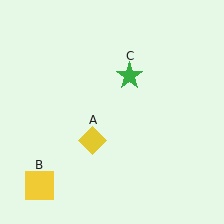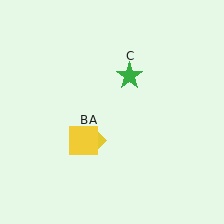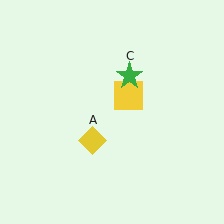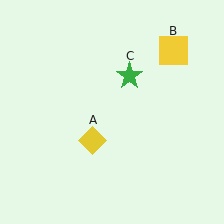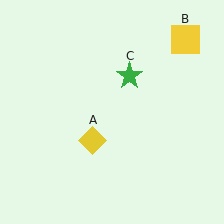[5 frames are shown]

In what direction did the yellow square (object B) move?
The yellow square (object B) moved up and to the right.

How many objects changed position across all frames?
1 object changed position: yellow square (object B).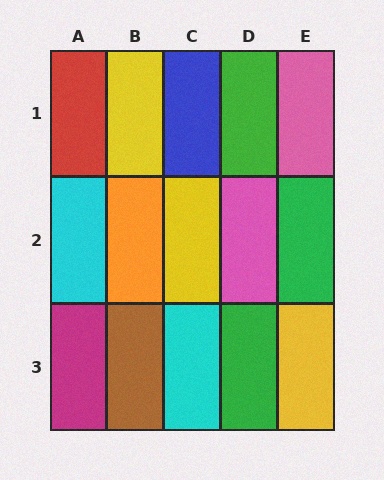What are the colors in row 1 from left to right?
Red, yellow, blue, green, pink.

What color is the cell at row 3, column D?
Green.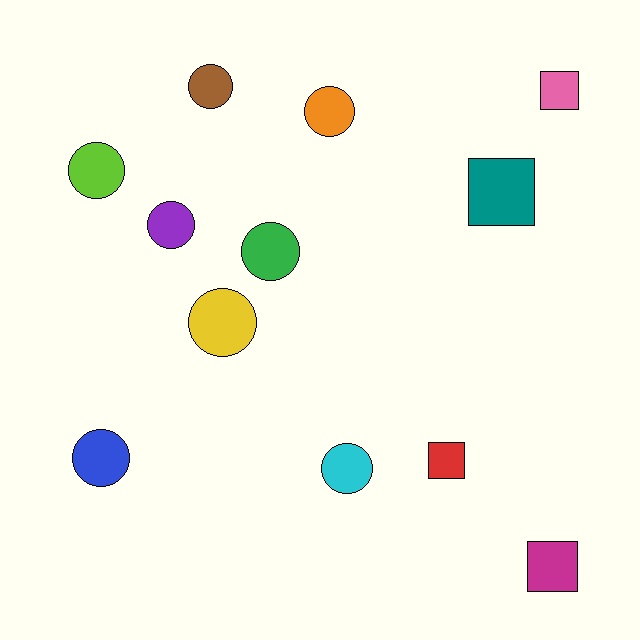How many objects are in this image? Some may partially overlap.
There are 12 objects.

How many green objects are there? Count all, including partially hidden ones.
There is 1 green object.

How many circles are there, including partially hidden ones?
There are 8 circles.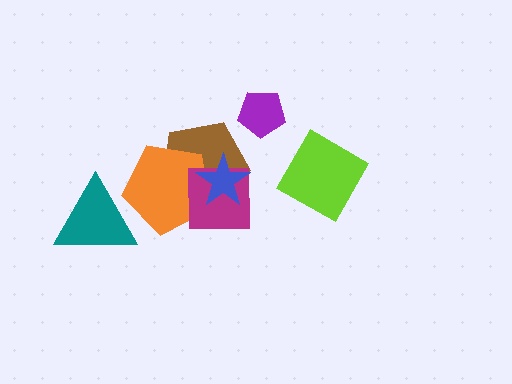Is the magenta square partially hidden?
Yes, it is partially covered by another shape.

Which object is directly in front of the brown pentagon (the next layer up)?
The orange pentagon is directly in front of the brown pentagon.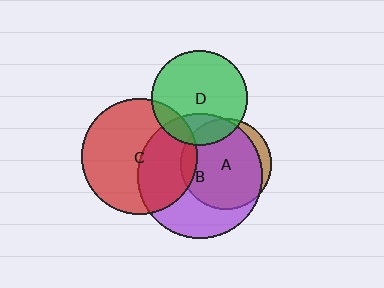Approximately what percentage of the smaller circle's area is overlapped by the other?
Approximately 15%.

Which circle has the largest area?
Circle B (purple).